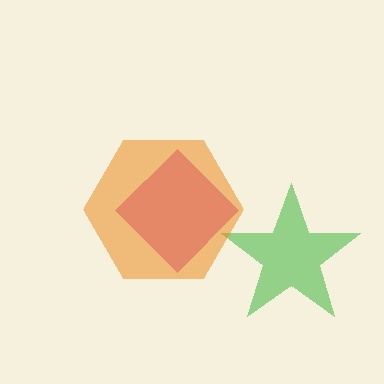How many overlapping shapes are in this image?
There are 3 overlapping shapes in the image.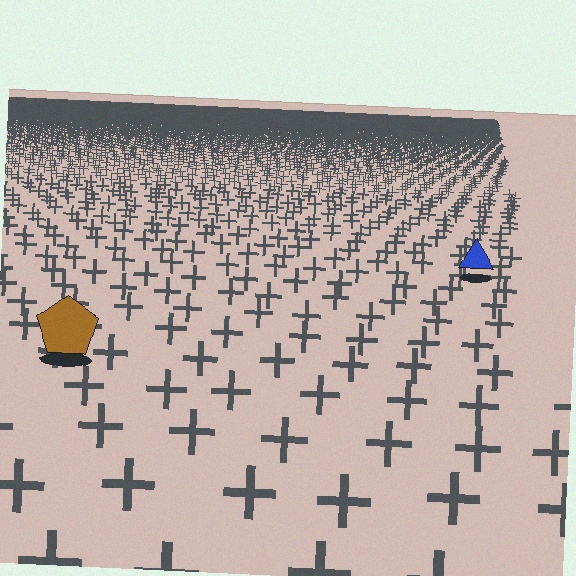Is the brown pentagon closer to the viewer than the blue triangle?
Yes. The brown pentagon is closer — you can tell from the texture gradient: the ground texture is coarser near it.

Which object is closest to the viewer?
The brown pentagon is closest. The texture marks near it are larger and more spread out.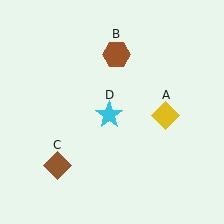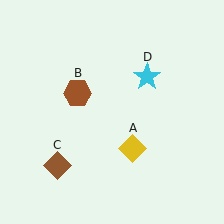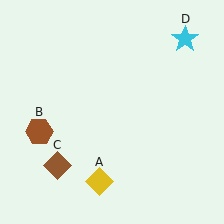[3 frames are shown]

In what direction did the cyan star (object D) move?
The cyan star (object D) moved up and to the right.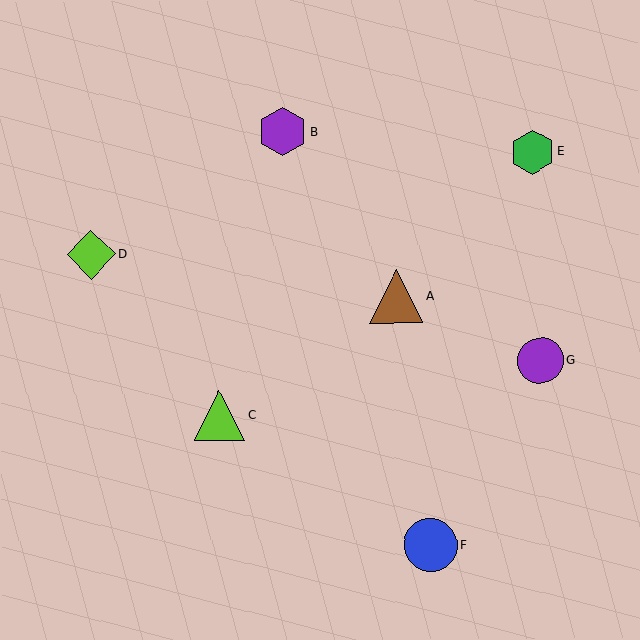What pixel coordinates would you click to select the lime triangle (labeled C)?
Click at (219, 415) to select the lime triangle C.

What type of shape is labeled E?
Shape E is a green hexagon.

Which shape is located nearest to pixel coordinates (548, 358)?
The purple circle (labeled G) at (541, 361) is nearest to that location.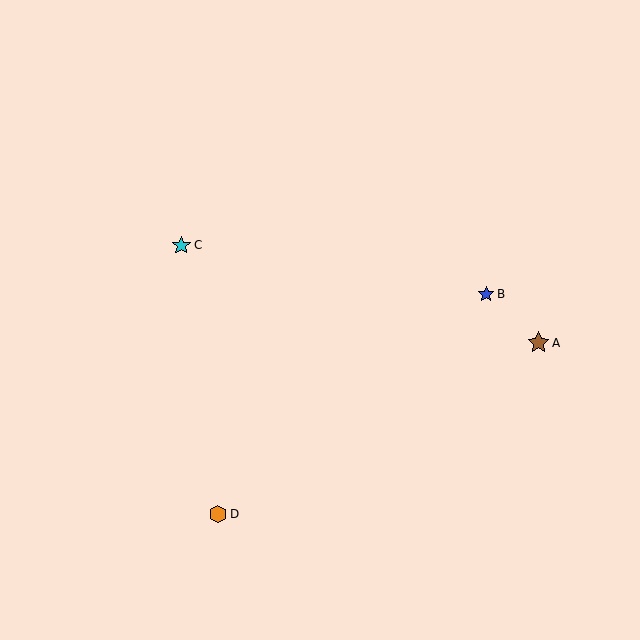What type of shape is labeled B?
Shape B is a blue star.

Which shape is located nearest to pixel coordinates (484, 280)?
The blue star (labeled B) at (486, 294) is nearest to that location.